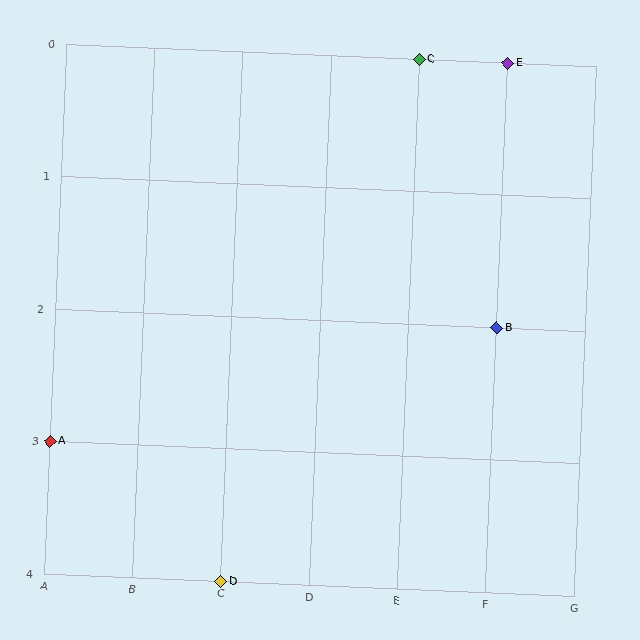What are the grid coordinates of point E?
Point E is at grid coordinates (F, 0).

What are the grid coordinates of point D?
Point D is at grid coordinates (C, 4).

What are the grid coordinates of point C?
Point C is at grid coordinates (E, 0).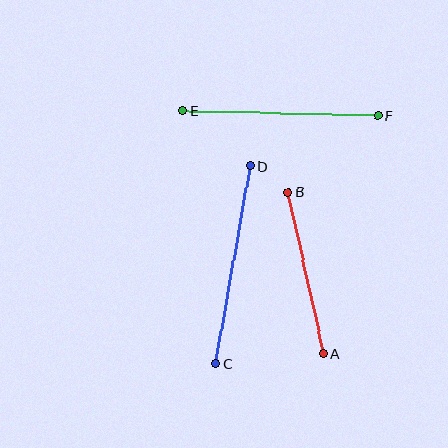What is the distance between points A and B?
The distance is approximately 165 pixels.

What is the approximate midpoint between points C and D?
The midpoint is at approximately (233, 265) pixels.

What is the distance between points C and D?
The distance is approximately 201 pixels.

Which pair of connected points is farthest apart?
Points C and D are farthest apart.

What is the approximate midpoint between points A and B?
The midpoint is at approximately (306, 273) pixels.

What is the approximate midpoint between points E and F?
The midpoint is at approximately (280, 113) pixels.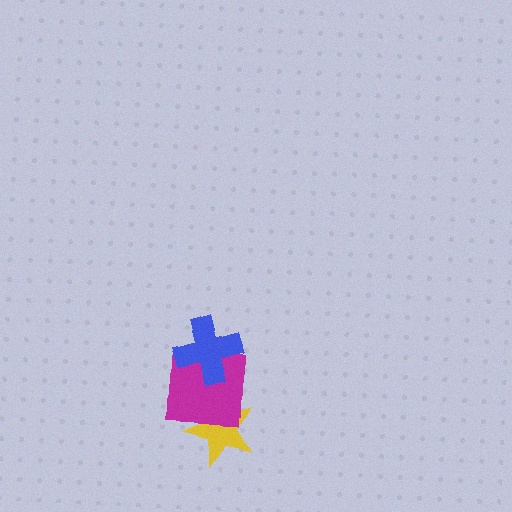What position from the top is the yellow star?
The yellow star is 3rd from the top.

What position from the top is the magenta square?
The magenta square is 2nd from the top.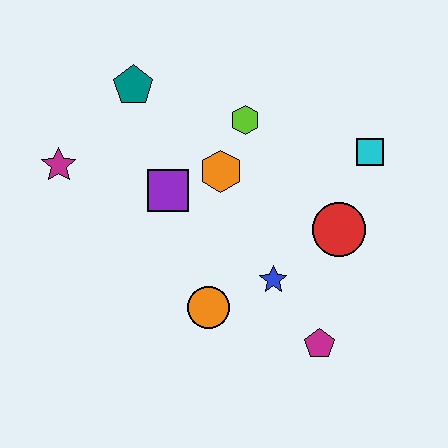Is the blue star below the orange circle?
No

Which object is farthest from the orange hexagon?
The magenta pentagon is farthest from the orange hexagon.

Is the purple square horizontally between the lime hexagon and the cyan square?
No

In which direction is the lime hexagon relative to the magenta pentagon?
The lime hexagon is above the magenta pentagon.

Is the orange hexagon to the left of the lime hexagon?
Yes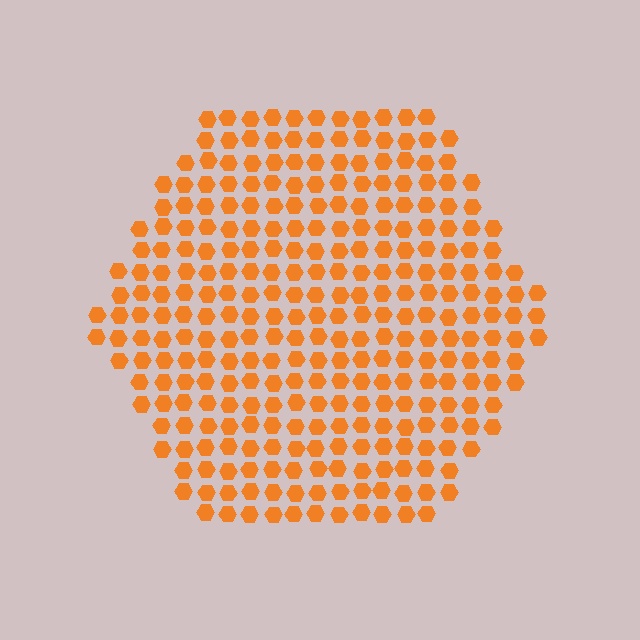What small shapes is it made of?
It is made of small hexagons.